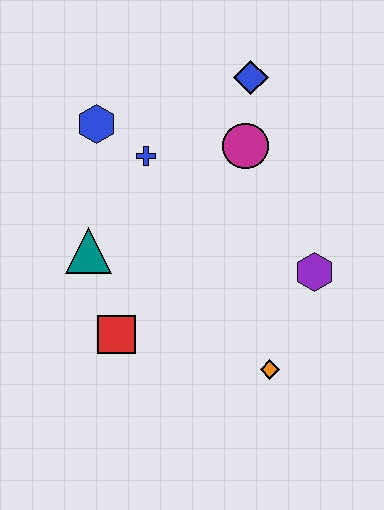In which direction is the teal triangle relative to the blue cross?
The teal triangle is below the blue cross.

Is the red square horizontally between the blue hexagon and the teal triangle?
No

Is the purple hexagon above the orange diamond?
Yes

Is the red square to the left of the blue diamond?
Yes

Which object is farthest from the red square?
The blue diamond is farthest from the red square.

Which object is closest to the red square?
The teal triangle is closest to the red square.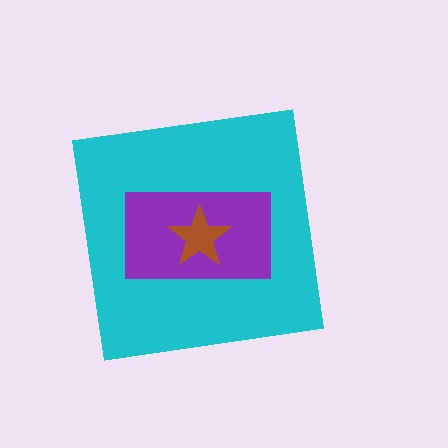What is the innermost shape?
The brown star.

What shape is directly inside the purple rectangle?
The brown star.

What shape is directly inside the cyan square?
The purple rectangle.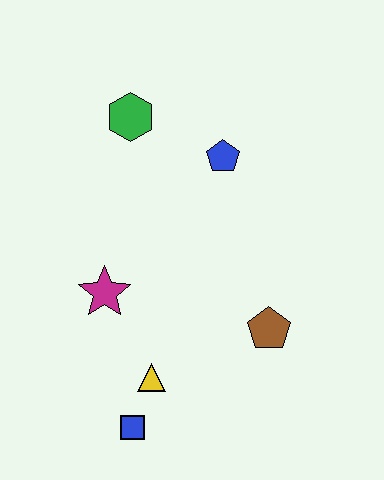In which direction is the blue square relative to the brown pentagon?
The blue square is to the left of the brown pentagon.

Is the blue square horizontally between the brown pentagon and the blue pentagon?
No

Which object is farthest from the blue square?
The green hexagon is farthest from the blue square.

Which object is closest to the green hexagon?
The blue pentagon is closest to the green hexagon.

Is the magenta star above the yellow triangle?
Yes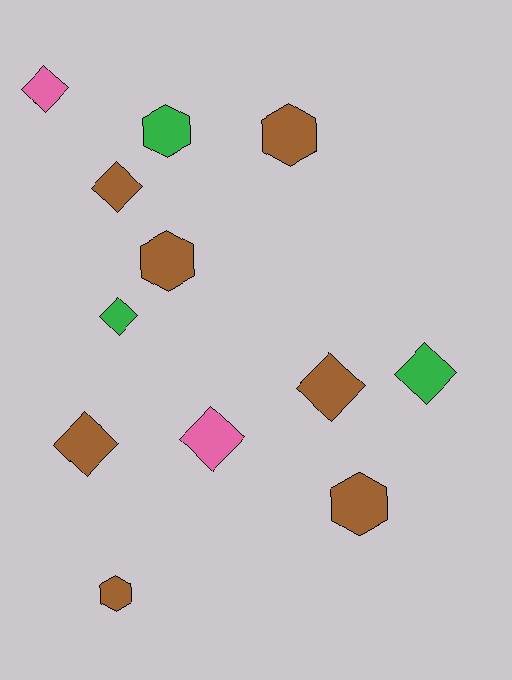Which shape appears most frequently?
Diamond, with 7 objects.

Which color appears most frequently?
Brown, with 7 objects.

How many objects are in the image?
There are 12 objects.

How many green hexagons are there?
There is 1 green hexagon.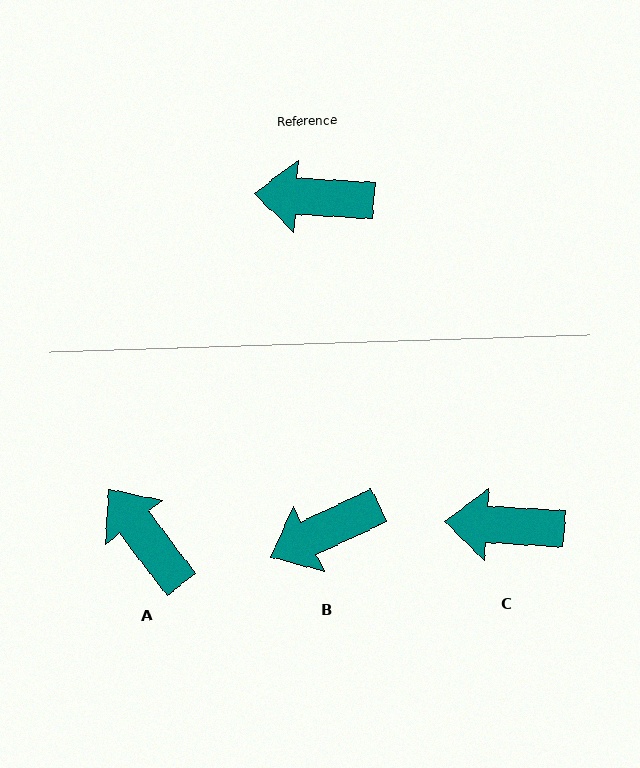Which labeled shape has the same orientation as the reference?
C.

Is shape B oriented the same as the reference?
No, it is off by about 29 degrees.